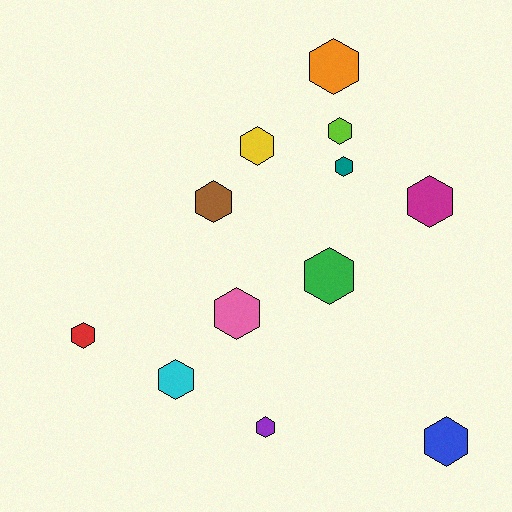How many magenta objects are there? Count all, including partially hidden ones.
There is 1 magenta object.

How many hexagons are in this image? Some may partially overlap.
There are 12 hexagons.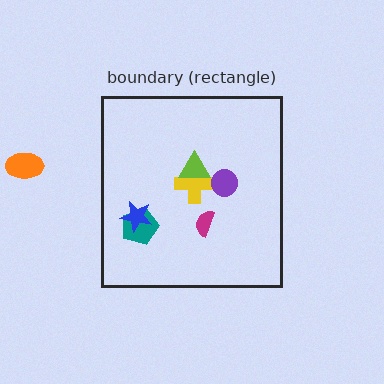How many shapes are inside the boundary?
6 inside, 1 outside.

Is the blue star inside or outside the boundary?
Inside.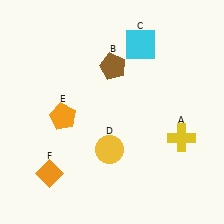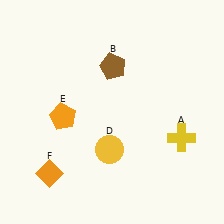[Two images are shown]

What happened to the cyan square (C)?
The cyan square (C) was removed in Image 2. It was in the top-right area of Image 1.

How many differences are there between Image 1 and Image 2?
There is 1 difference between the two images.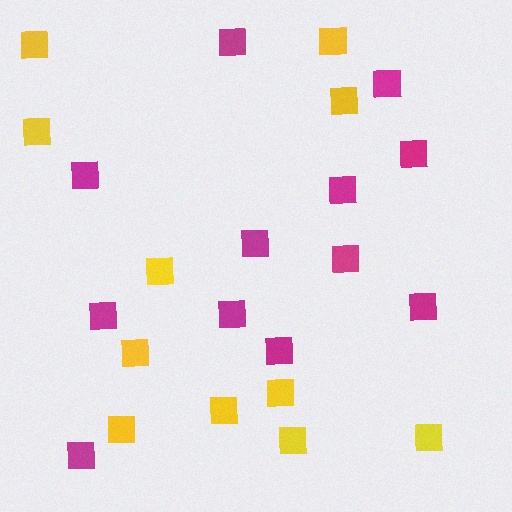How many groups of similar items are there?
There are 2 groups: one group of yellow squares (11) and one group of magenta squares (12).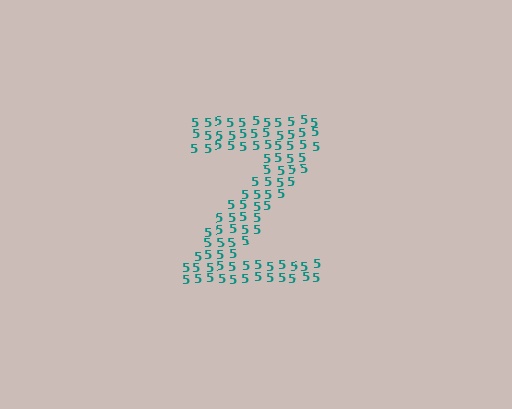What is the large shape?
The large shape is the letter Z.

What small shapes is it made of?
It is made of small digit 5's.